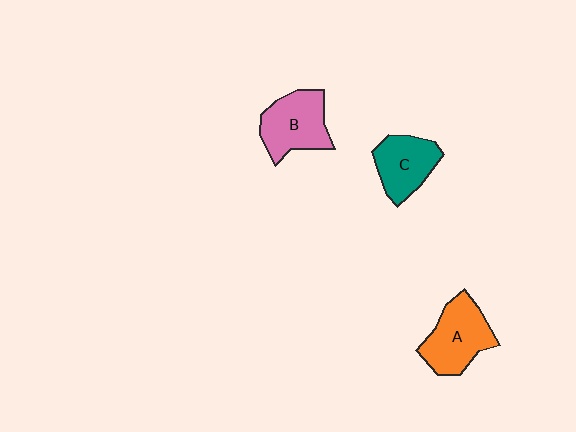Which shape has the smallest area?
Shape C (teal).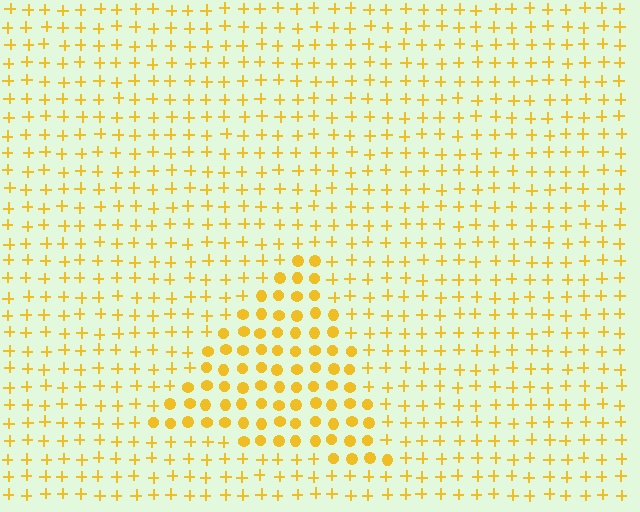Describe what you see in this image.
The image is filled with small yellow elements arranged in a uniform grid. A triangle-shaped region contains circles, while the surrounding area contains plus signs. The boundary is defined purely by the change in element shape.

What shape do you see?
I see a triangle.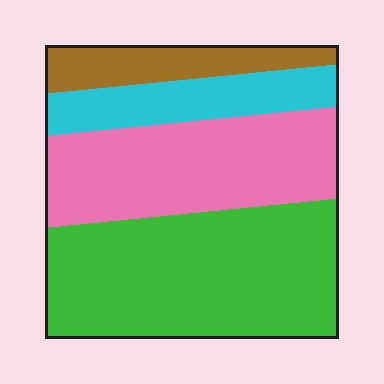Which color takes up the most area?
Green, at roughly 45%.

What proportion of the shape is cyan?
Cyan covers roughly 15% of the shape.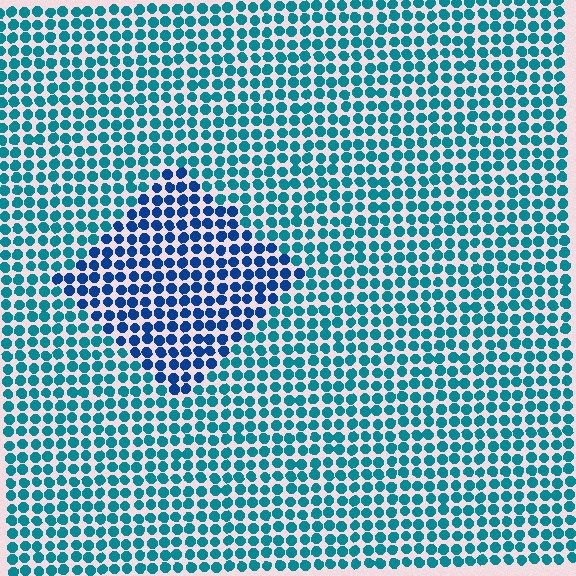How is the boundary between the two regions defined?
The boundary is defined purely by a slight shift in hue (about 33 degrees). Spacing, size, and orientation are identical on both sides.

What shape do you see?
I see a diamond.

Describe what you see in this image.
The image is filled with small teal elements in a uniform arrangement. A diamond-shaped region is visible where the elements are tinted to a slightly different hue, forming a subtle color boundary.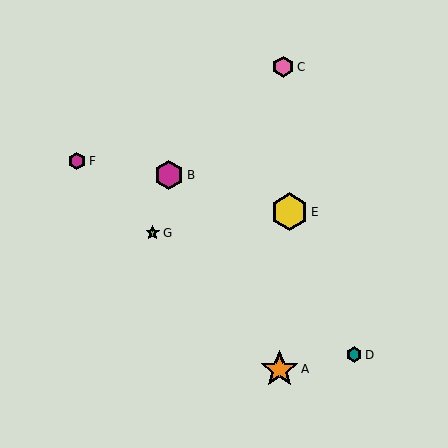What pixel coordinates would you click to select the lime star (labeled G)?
Click at (153, 233) to select the lime star G.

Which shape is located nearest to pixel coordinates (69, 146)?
The magenta hexagon (labeled F) at (77, 161) is nearest to that location.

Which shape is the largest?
The orange star (labeled A) is the largest.